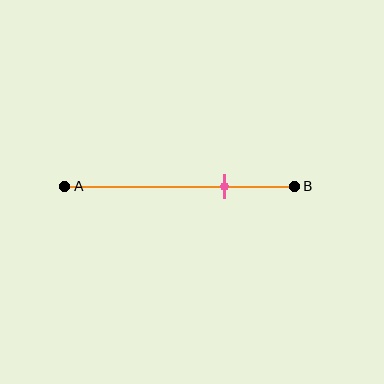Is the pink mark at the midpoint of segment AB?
No, the mark is at about 70% from A, not at the 50% midpoint.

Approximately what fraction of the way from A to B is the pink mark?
The pink mark is approximately 70% of the way from A to B.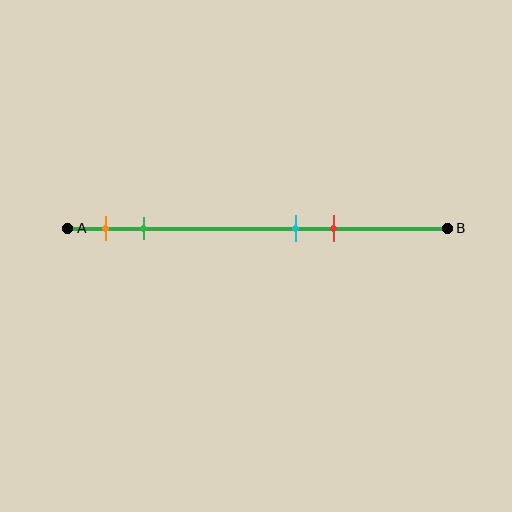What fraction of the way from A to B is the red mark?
The red mark is approximately 70% (0.7) of the way from A to B.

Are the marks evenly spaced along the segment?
No, the marks are not evenly spaced.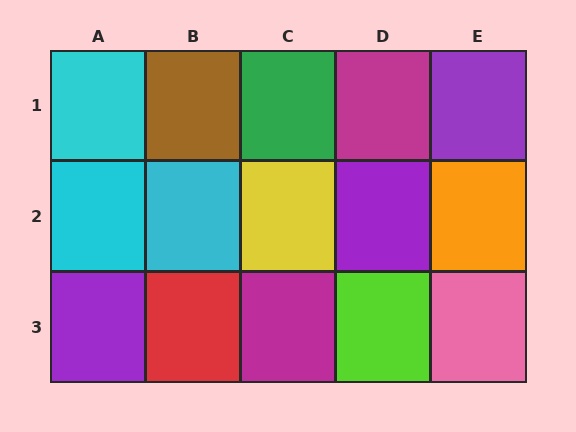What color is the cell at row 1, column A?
Cyan.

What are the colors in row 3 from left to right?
Purple, red, magenta, lime, pink.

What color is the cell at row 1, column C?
Green.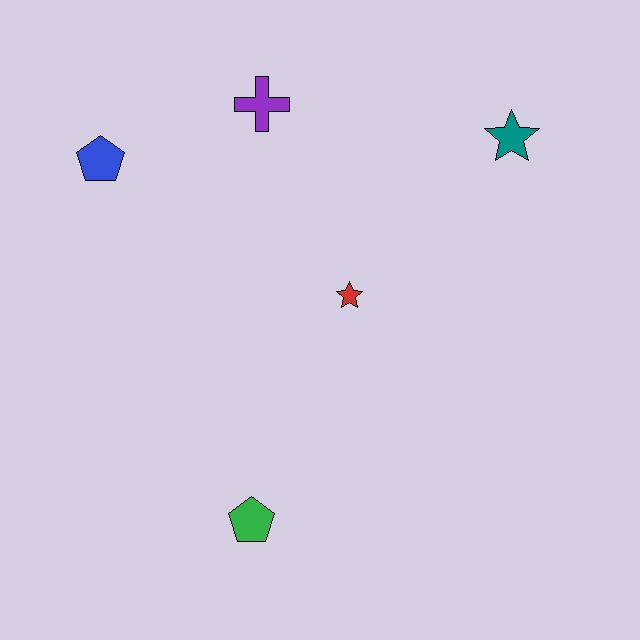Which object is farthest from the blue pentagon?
The teal star is farthest from the blue pentagon.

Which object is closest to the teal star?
The red star is closest to the teal star.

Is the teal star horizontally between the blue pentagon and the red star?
No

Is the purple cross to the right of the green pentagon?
Yes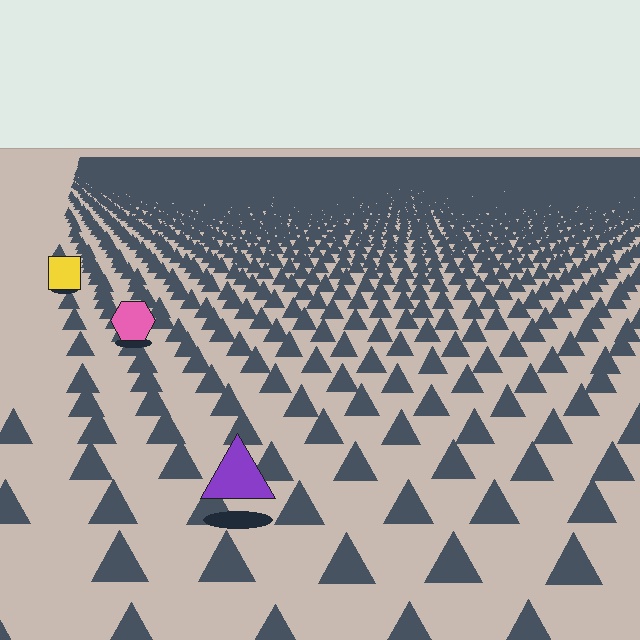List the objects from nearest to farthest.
From nearest to farthest: the purple triangle, the pink hexagon, the yellow square.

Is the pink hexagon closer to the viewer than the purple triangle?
No. The purple triangle is closer — you can tell from the texture gradient: the ground texture is coarser near it.